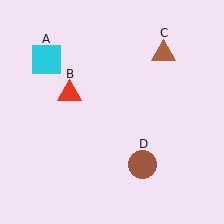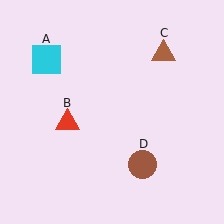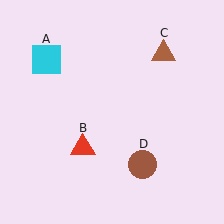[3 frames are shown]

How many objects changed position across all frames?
1 object changed position: red triangle (object B).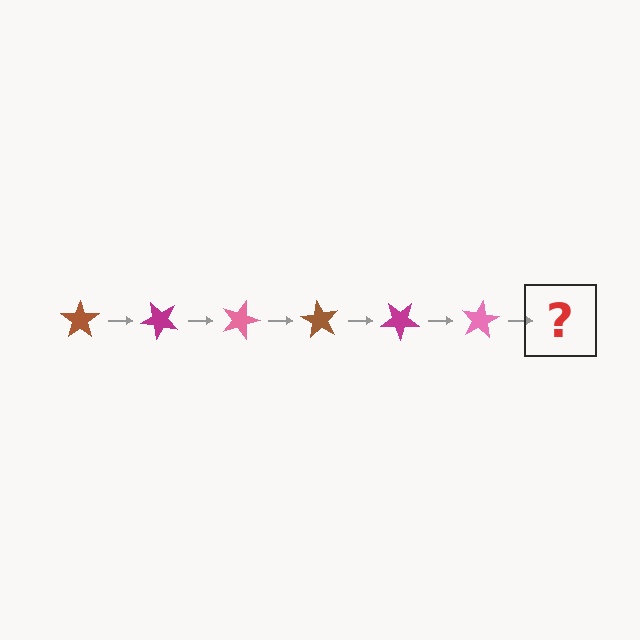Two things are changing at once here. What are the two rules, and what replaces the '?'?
The two rules are that it rotates 45 degrees each step and the color cycles through brown, magenta, and pink. The '?' should be a brown star, rotated 270 degrees from the start.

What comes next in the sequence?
The next element should be a brown star, rotated 270 degrees from the start.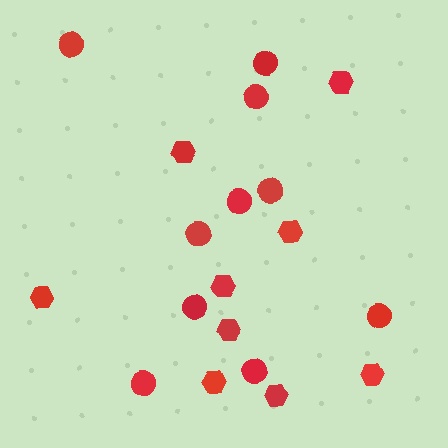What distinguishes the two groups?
There are 2 groups: one group of circles (10) and one group of hexagons (9).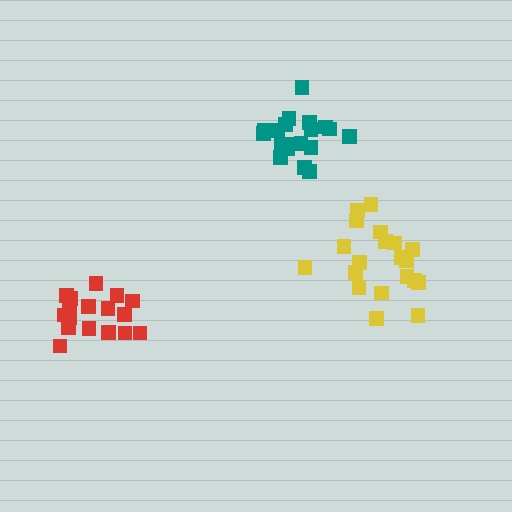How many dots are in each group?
Group 1: 17 dots, Group 2: 20 dots, Group 3: 19 dots (56 total).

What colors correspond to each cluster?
The clusters are colored: red, yellow, teal.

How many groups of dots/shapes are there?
There are 3 groups.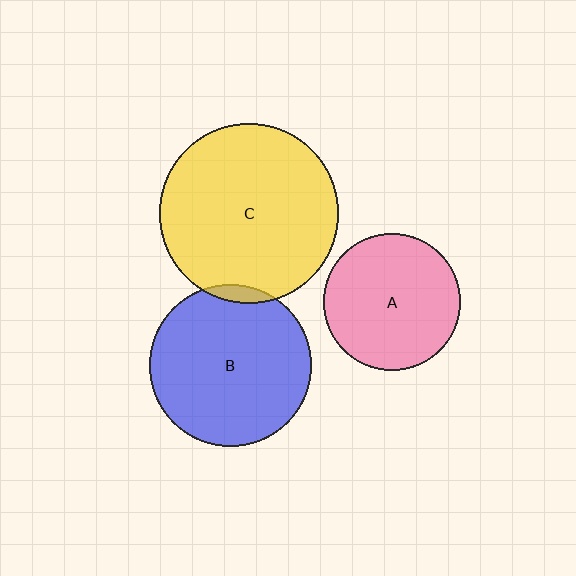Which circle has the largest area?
Circle C (yellow).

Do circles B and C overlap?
Yes.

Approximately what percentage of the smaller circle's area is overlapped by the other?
Approximately 5%.